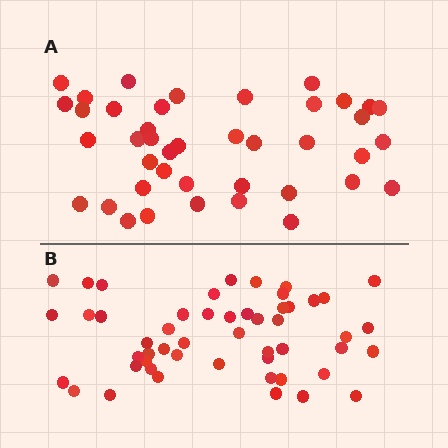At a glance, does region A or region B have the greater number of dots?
Region B (the bottom region) has more dots.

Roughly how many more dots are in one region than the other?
Region B has roughly 10 or so more dots than region A.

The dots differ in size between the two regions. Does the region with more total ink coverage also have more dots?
No. Region A has more total ink coverage because its dots are larger, but region B actually contains more individual dots. Total area can be misleading — the number of items is what matters here.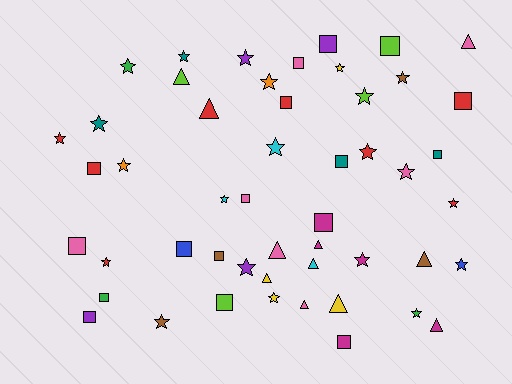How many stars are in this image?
There are 22 stars.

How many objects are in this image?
There are 50 objects.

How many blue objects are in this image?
There are 2 blue objects.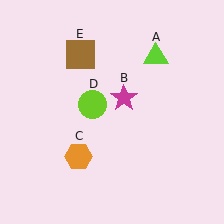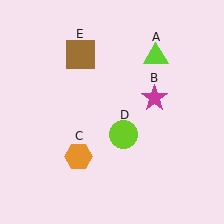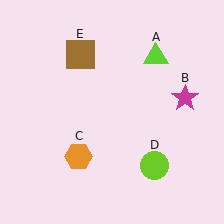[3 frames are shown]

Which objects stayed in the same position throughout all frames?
Lime triangle (object A) and orange hexagon (object C) and brown square (object E) remained stationary.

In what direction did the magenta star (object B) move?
The magenta star (object B) moved right.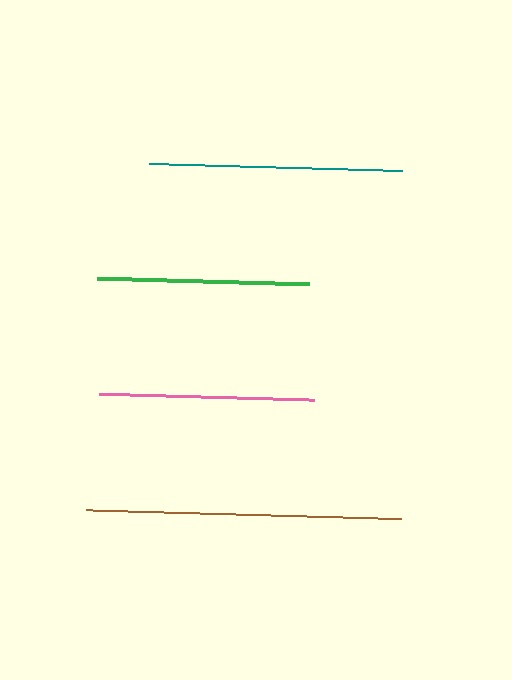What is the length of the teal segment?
The teal segment is approximately 253 pixels long.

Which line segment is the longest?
The brown line is the longest at approximately 315 pixels.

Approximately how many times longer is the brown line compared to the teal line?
The brown line is approximately 1.2 times the length of the teal line.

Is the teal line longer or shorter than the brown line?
The brown line is longer than the teal line.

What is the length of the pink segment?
The pink segment is approximately 215 pixels long.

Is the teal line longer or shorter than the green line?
The teal line is longer than the green line.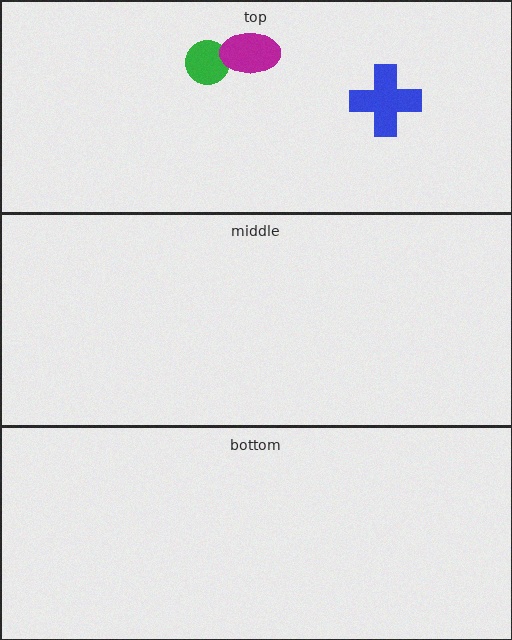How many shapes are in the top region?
3.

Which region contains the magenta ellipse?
The top region.